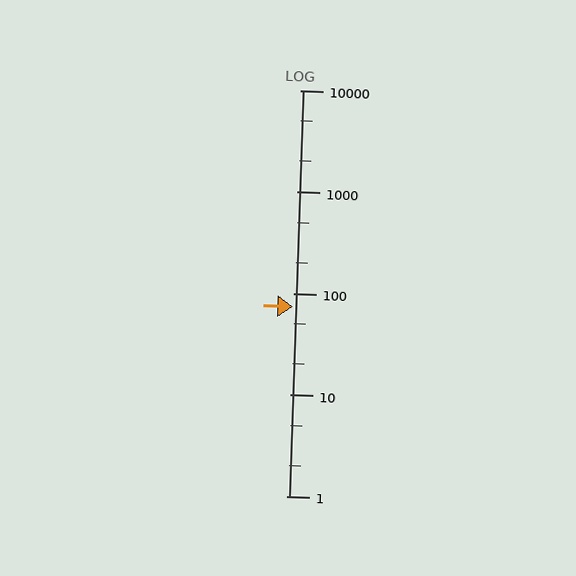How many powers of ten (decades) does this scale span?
The scale spans 4 decades, from 1 to 10000.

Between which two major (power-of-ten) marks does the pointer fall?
The pointer is between 10 and 100.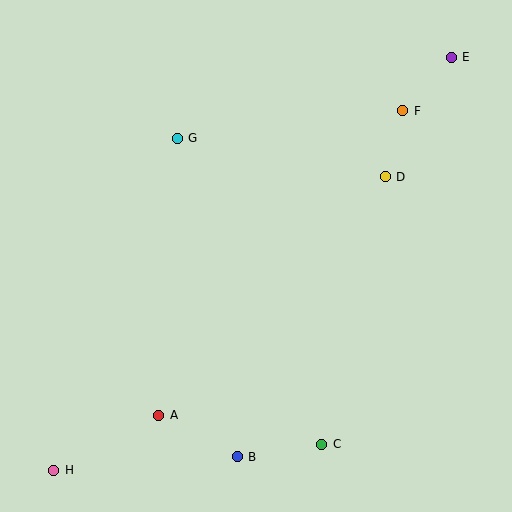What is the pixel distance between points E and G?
The distance between E and G is 286 pixels.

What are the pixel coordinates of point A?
Point A is at (159, 415).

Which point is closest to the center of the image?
Point G at (177, 138) is closest to the center.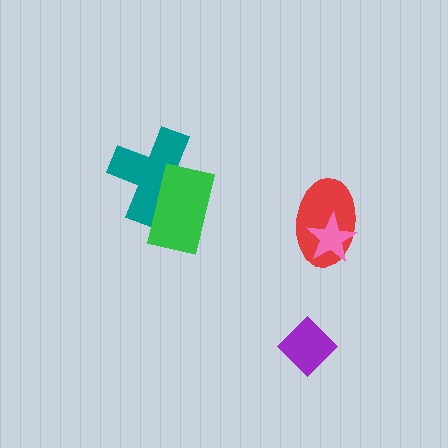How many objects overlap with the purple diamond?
0 objects overlap with the purple diamond.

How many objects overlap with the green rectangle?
1 object overlaps with the green rectangle.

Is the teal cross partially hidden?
Yes, it is partially covered by another shape.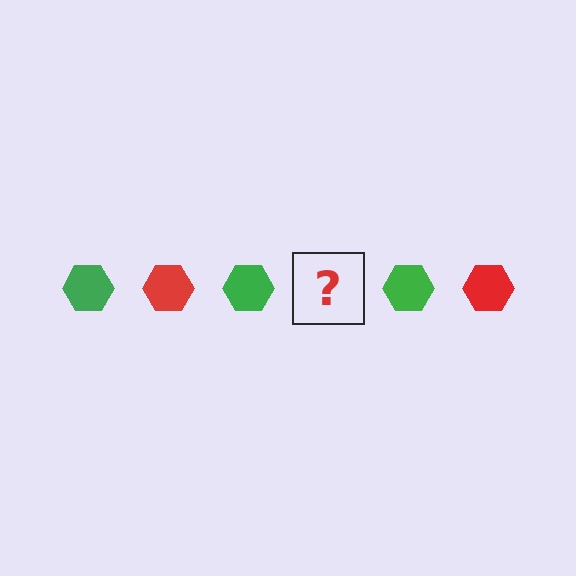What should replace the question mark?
The question mark should be replaced with a red hexagon.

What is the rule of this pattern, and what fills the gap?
The rule is that the pattern cycles through green, red hexagons. The gap should be filled with a red hexagon.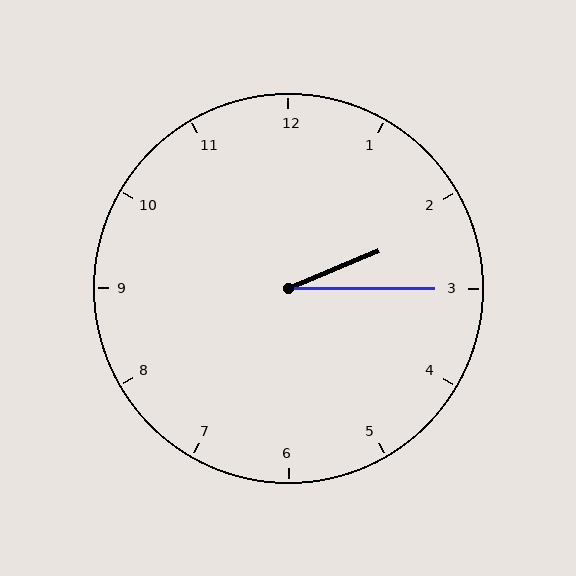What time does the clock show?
2:15.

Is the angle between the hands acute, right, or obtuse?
It is acute.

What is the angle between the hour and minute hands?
Approximately 22 degrees.